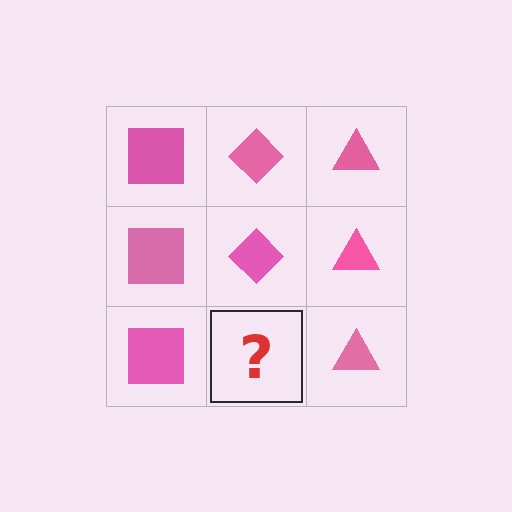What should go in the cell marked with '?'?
The missing cell should contain a pink diamond.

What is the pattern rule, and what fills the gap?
The rule is that each column has a consistent shape. The gap should be filled with a pink diamond.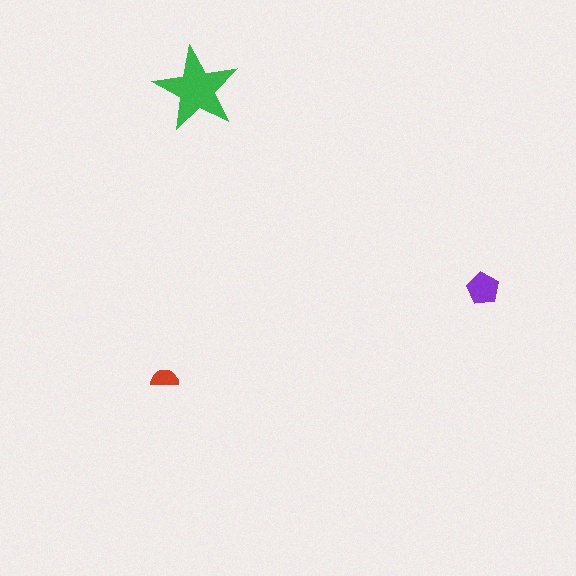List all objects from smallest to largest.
The red semicircle, the purple pentagon, the green star.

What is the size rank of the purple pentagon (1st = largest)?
2nd.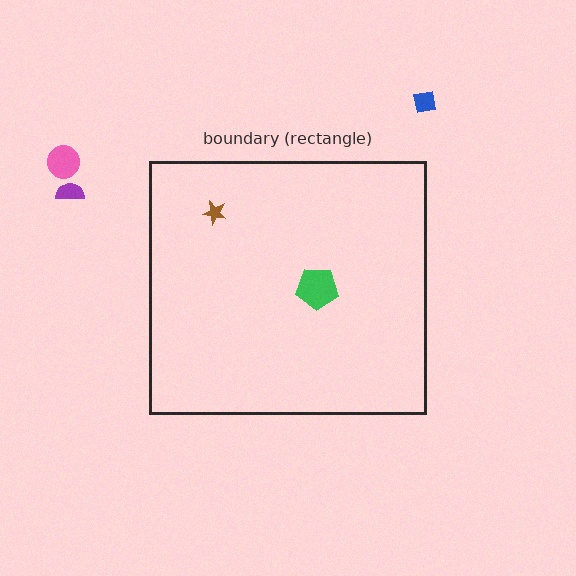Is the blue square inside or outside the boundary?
Outside.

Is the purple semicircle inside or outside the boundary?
Outside.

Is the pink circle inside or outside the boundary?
Outside.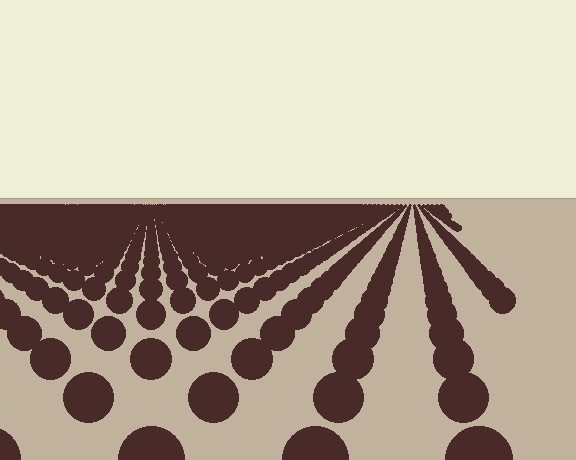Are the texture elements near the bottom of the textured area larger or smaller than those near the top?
Larger. Near the bottom, elements are closer to the viewer and appear at a bigger on-screen size.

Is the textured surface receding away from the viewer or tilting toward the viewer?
The surface is receding away from the viewer. Texture elements get smaller and denser toward the top.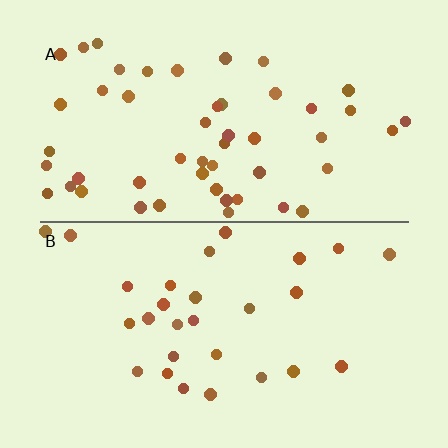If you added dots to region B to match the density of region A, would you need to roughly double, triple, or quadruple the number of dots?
Approximately double.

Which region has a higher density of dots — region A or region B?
A (the top).